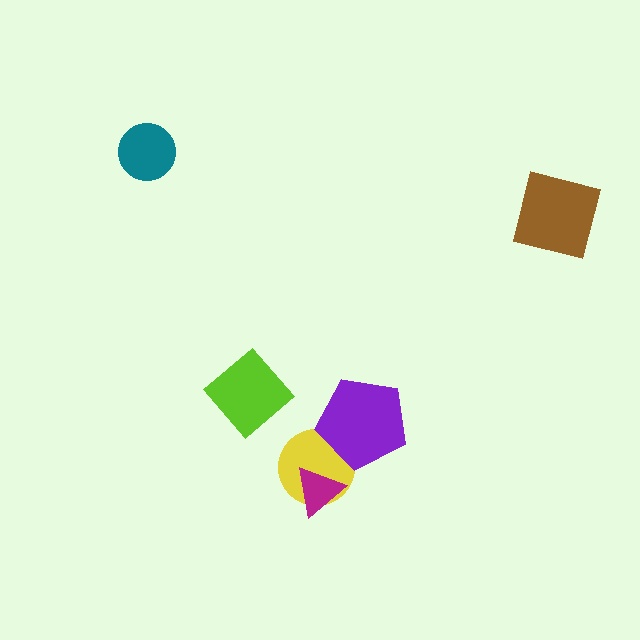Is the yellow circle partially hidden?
Yes, it is partially covered by another shape.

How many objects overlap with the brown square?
0 objects overlap with the brown square.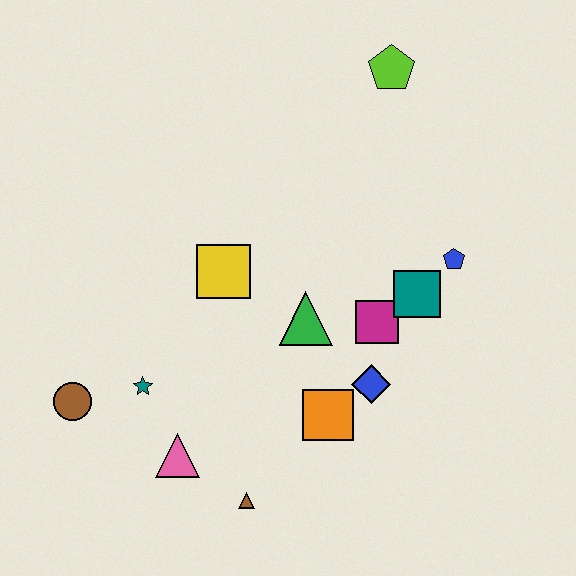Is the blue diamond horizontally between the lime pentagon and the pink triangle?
Yes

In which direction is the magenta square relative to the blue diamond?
The magenta square is above the blue diamond.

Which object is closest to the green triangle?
The magenta square is closest to the green triangle.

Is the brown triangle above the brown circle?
No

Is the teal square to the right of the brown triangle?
Yes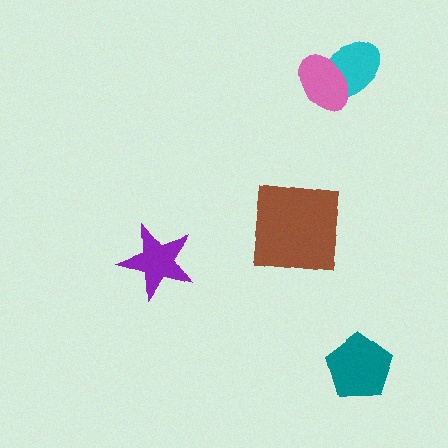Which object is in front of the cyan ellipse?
The pink ellipse is in front of the cyan ellipse.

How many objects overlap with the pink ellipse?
1 object overlaps with the pink ellipse.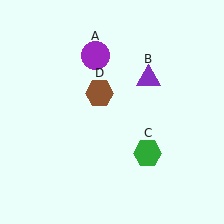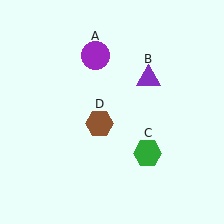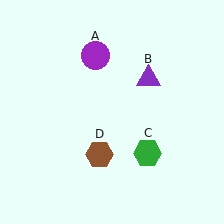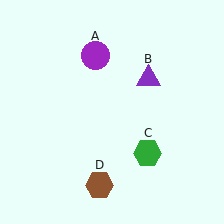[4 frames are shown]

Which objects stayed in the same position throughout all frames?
Purple circle (object A) and purple triangle (object B) and green hexagon (object C) remained stationary.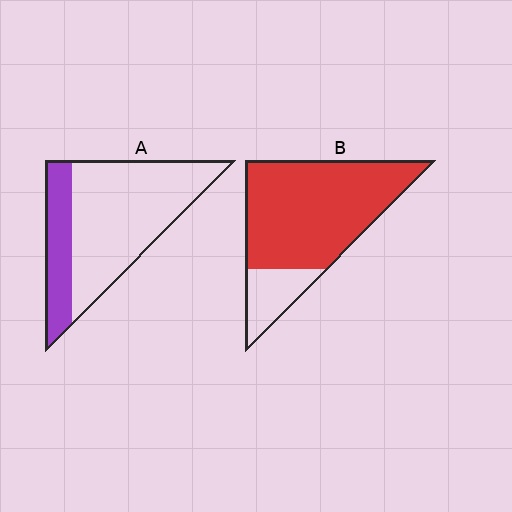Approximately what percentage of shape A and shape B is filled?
A is approximately 25% and B is approximately 80%.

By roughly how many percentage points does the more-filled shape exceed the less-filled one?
By roughly 55 percentage points (B over A).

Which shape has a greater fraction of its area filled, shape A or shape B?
Shape B.